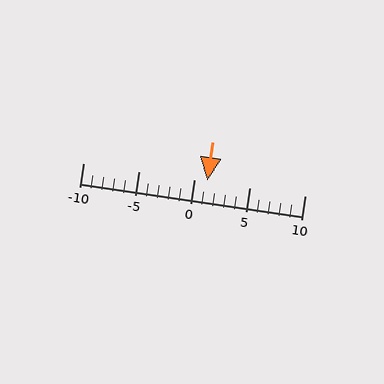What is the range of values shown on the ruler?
The ruler shows values from -10 to 10.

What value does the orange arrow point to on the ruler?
The orange arrow points to approximately 1.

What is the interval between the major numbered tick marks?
The major tick marks are spaced 5 units apart.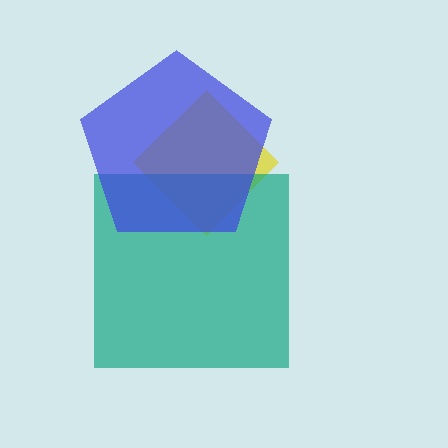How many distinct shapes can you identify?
There are 3 distinct shapes: a yellow diamond, a teal square, a blue pentagon.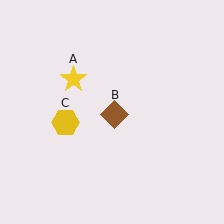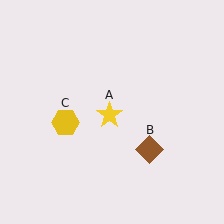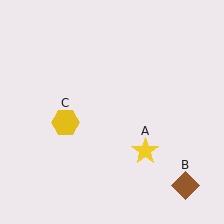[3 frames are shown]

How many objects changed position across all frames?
2 objects changed position: yellow star (object A), brown diamond (object B).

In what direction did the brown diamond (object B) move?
The brown diamond (object B) moved down and to the right.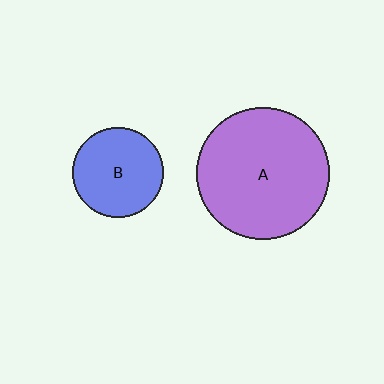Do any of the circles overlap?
No, none of the circles overlap.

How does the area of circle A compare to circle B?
Approximately 2.1 times.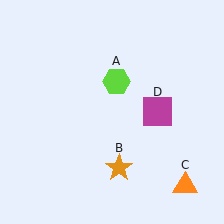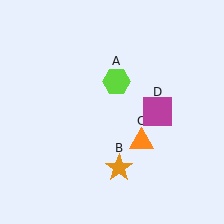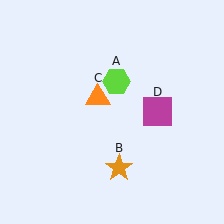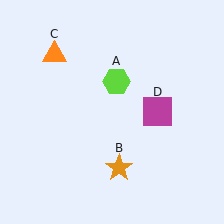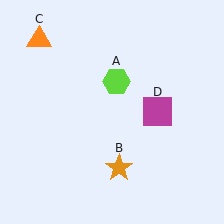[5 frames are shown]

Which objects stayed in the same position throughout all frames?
Lime hexagon (object A) and orange star (object B) and magenta square (object D) remained stationary.